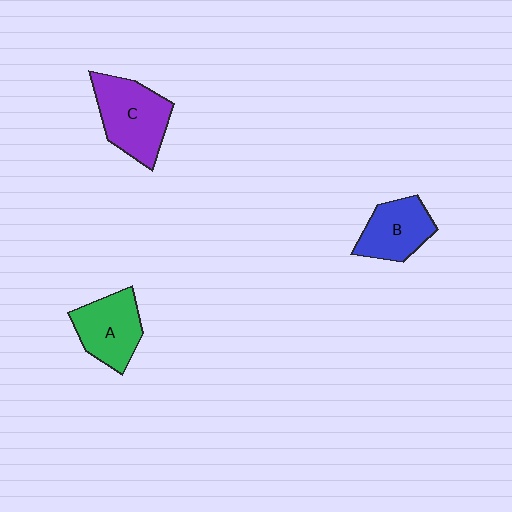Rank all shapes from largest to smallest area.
From largest to smallest: C (purple), A (green), B (blue).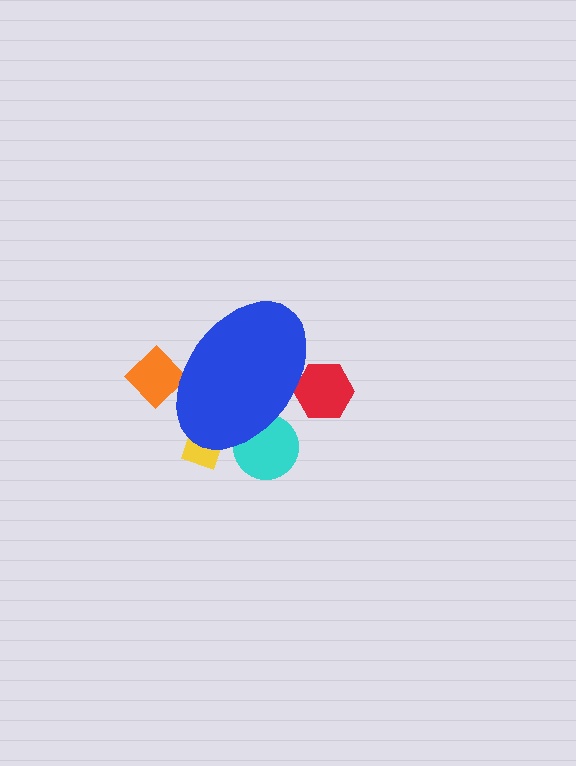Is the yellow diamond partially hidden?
Yes, the yellow diamond is partially hidden behind the blue ellipse.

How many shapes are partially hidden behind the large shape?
4 shapes are partially hidden.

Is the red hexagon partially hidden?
Yes, the red hexagon is partially hidden behind the blue ellipse.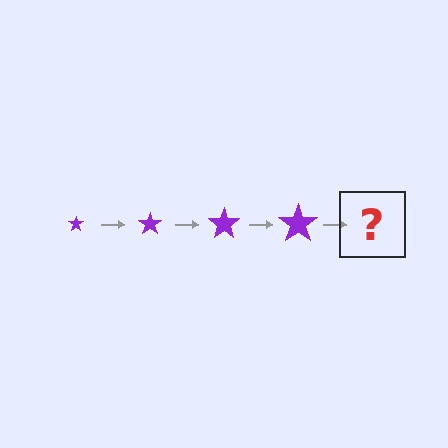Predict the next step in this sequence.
The next step is a purple star, larger than the previous one.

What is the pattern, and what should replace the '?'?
The pattern is that the star gets progressively larger each step. The '?' should be a purple star, larger than the previous one.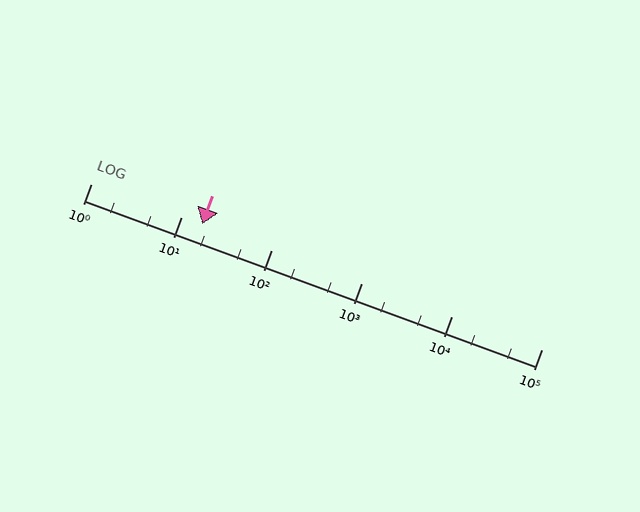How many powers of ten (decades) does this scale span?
The scale spans 5 decades, from 1 to 100000.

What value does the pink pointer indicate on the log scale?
The pointer indicates approximately 17.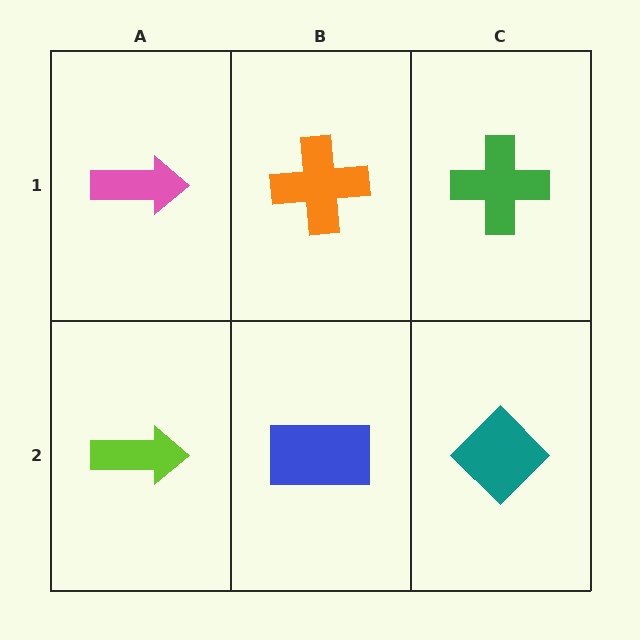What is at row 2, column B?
A blue rectangle.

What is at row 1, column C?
A green cross.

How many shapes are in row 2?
3 shapes.